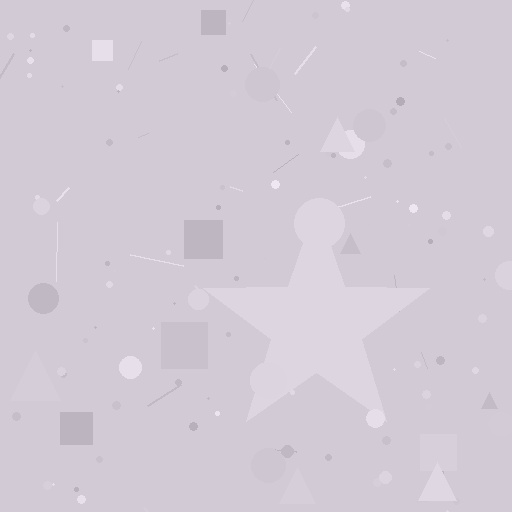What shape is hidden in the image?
A star is hidden in the image.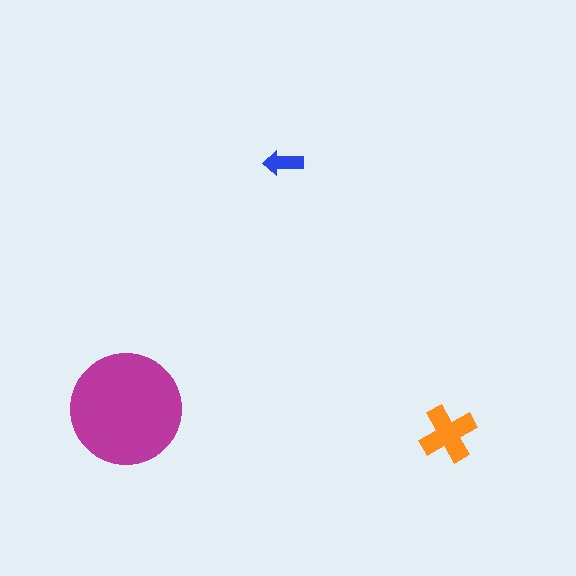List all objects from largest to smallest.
The magenta circle, the orange cross, the blue arrow.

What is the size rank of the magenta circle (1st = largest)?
1st.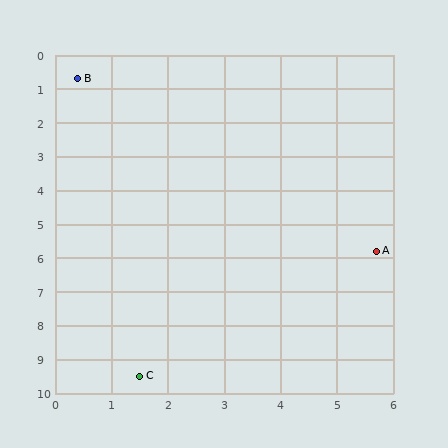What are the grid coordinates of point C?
Point C is at approximately (1.5, 9.5).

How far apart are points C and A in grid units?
Points C and A are about 5.6 grid units apart.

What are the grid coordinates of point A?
Point A is at approximately (5.7, 5.8).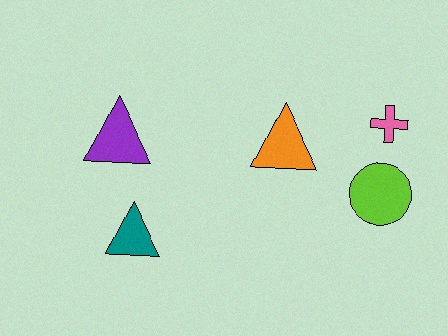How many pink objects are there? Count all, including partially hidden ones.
There is 1 pink object.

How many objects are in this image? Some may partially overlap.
There are 5 objects.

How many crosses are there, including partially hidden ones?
There is 1 cross.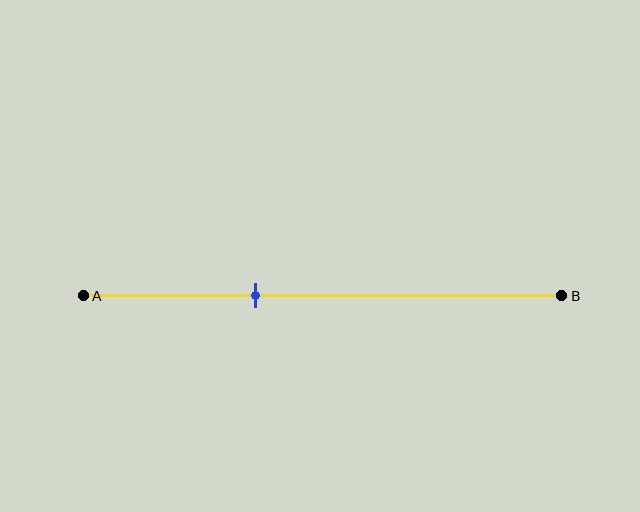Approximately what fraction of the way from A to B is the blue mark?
The blue mark is approximately 35% of the way from A to B.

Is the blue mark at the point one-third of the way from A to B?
Yes, the mark is approximately at the one-third point.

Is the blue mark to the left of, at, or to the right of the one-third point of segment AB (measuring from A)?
The blue mark is approximately at the one-third point of segment AB.